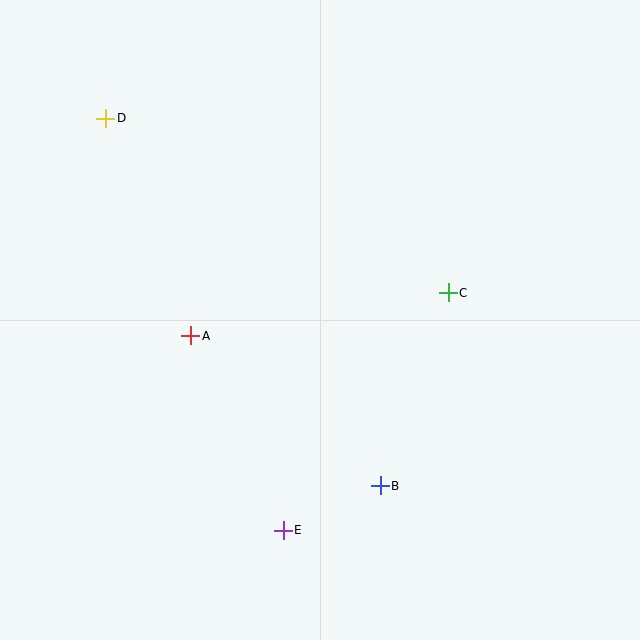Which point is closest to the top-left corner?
Point D is closest to the top-left corner.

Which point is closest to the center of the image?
Point A at (191, 336) is closest to the center.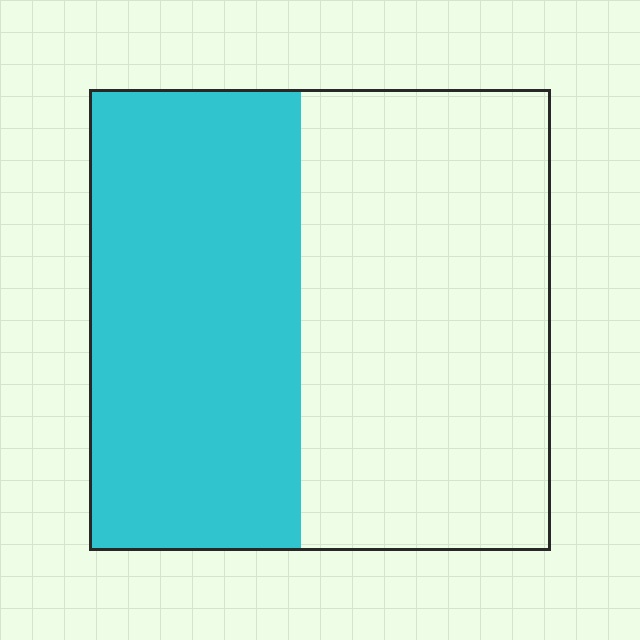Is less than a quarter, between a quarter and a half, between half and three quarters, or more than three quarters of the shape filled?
Between a quarter and a half.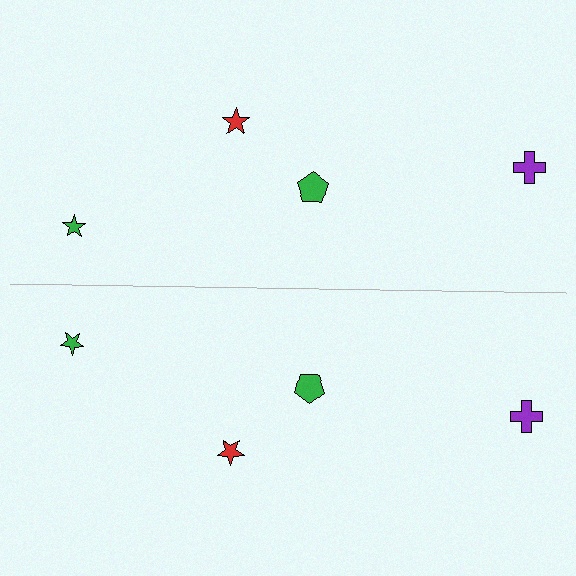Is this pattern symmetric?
Yes, this pattern has bilateral (reflection) symmetry.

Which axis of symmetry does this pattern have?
The pattern has a horizontal axis of symmetry running through the center of the image.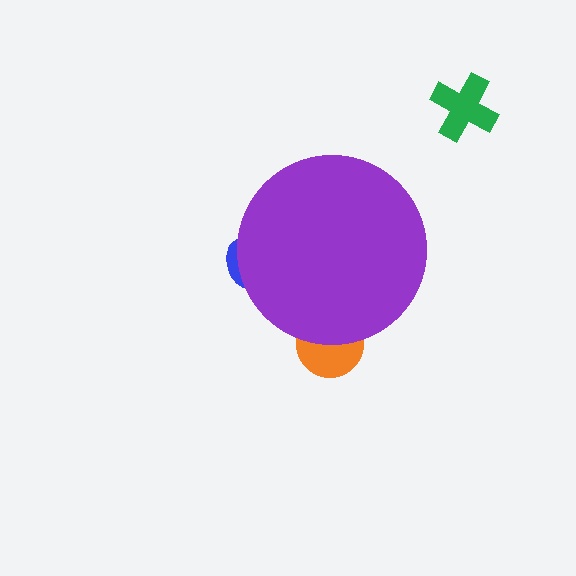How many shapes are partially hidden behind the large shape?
2 shapes are partially hidden.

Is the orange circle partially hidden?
Yes, the orange circle is partially hidden behind the purple circle.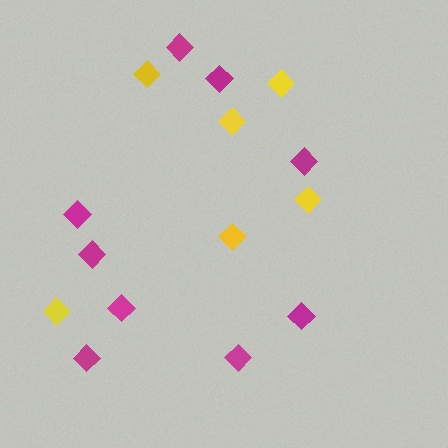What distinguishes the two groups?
There are 2 groups: one group of magenta diamonds (9) and one group of yellow diamonds (6).